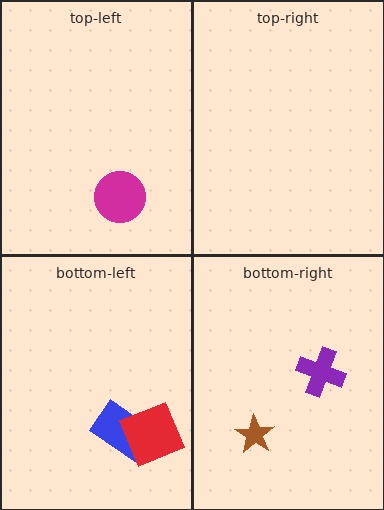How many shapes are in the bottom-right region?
2.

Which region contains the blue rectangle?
The bottom-left region.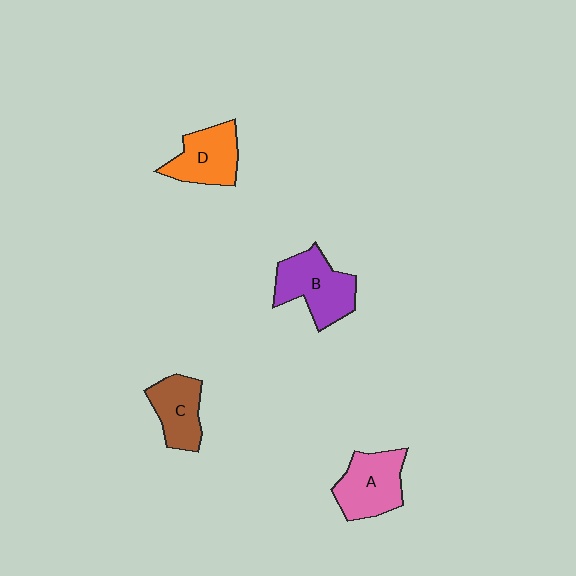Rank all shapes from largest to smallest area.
From largest to smallest: B (purple), A (pink), D (orange), C (brown).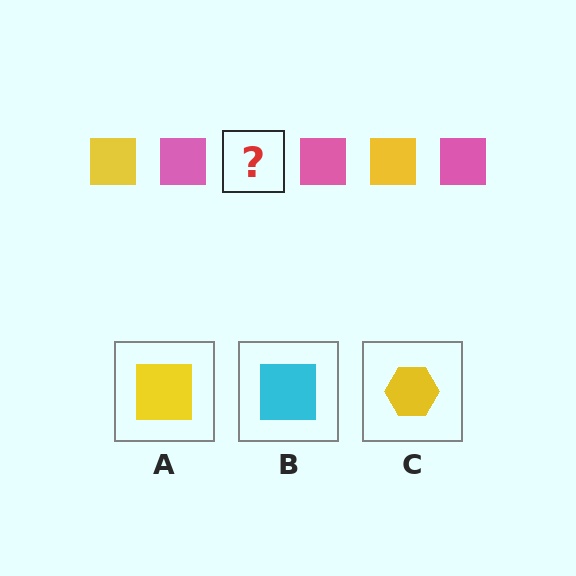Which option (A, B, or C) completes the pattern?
A.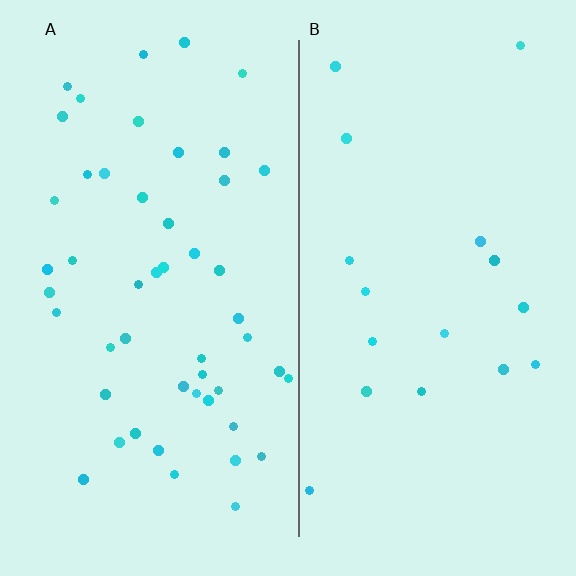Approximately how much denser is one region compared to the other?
Approximately 2.9× — region A over region B.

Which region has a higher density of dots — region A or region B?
A (the left).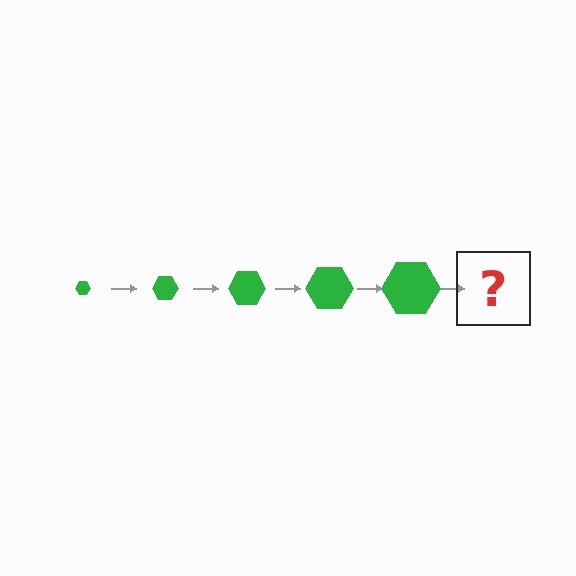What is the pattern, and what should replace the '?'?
The pattern is that the hexagon gets progressively larger each step. The '?' should be a green hexagon, larger than the previous one.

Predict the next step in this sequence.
The next step is a green hexagon, larger than the previous one.